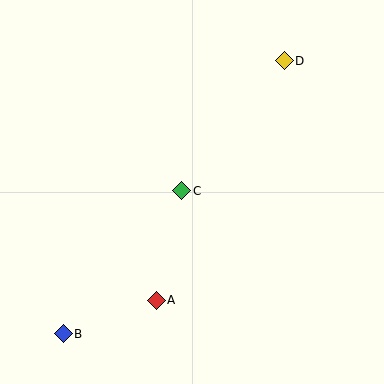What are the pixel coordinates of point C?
Point C is at (182, 191).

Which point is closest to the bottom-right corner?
Point A is closest to the bottom-right corner.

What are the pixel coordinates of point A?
Point A is at (156, 300).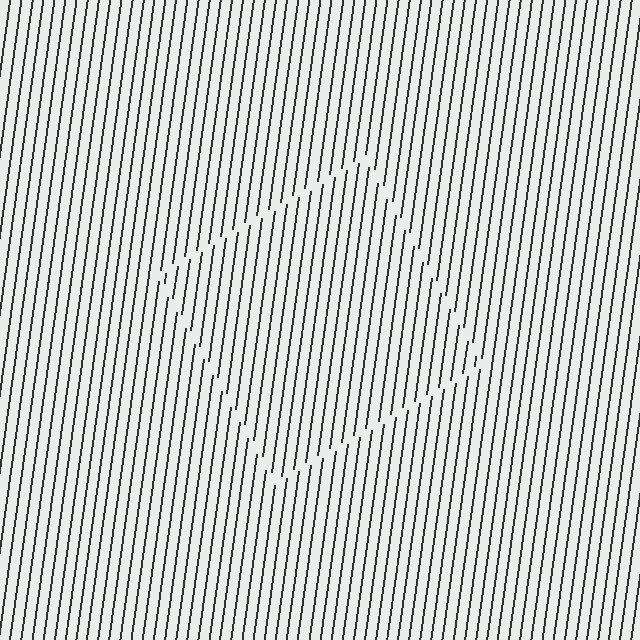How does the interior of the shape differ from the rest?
The interior of the shape contains the same grating, shifted by half a period — the contour is defined by the phase discontinuity where line-ends from the inner and outer gratings abut.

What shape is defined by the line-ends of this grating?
An illusory square. The interior of the shape contains the same grating, shifted by half a period — the contour is defined by the phase discontinuity where line-ends from the inner and outer gratings abut.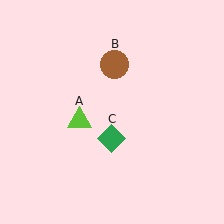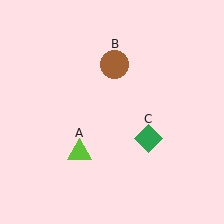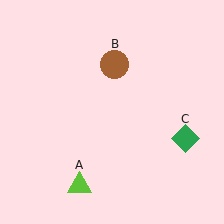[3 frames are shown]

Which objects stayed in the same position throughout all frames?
Brown circle (object B) remained stationary.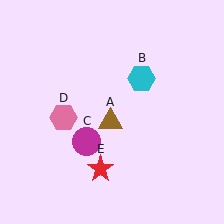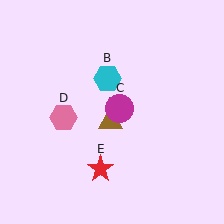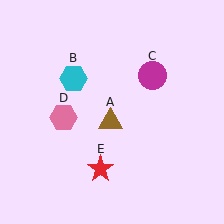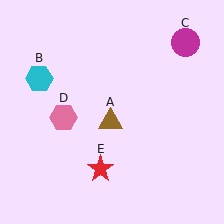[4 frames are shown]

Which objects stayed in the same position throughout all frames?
Brown triangle (object A) and pink hexagon (object D) and red star (object E) remained stationary.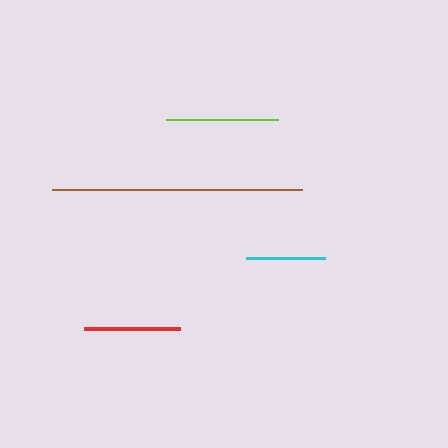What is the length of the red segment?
The red segment is approximately 96 pixels long.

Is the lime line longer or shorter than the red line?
The lime line is longer than the red line.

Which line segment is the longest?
The brown line is the longest at approximately 250 pixels.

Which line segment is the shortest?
The cyan line is the shortest at approximately 79 pixels.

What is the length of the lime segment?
The lime segment is approximately 112 pixels long.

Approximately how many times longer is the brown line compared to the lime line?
The brown line is approximately 2.2 times the length of the lime line.